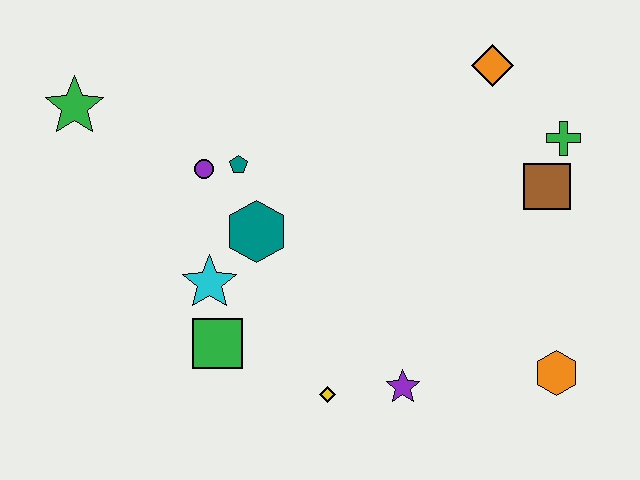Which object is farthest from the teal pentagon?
The orange hexagon is farthest from the teal pentagon.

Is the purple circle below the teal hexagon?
No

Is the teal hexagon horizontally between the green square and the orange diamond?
Yes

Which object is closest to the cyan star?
The green square is closest to the cyan star.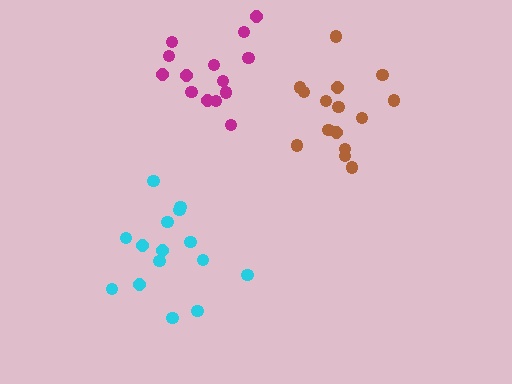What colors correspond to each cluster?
The clusters are colored: magenta, brown, cyan.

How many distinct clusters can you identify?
There are 3 distinct clusters.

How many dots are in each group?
Group 1: 14 dots, Group 2: 15 dots, Group 3: 15 dots (44 total).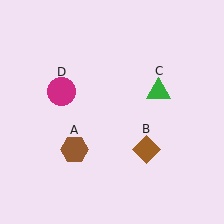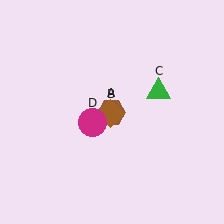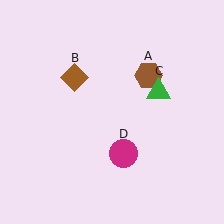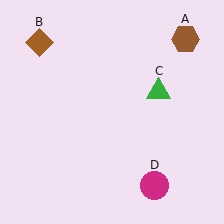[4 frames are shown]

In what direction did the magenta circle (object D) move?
The magenta circle (object D) moved down and to the right.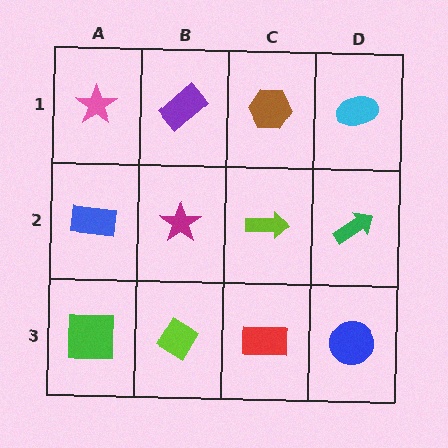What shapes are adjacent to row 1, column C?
A lime arrow (row 2, column C), a purple rectangle (row 1, column B), a cyan ellipse (row 1, column D).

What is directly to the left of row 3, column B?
A green square.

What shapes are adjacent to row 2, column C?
A brown hexagon (row 1, column C), a red rectangle (row 3, column C), a magenta star (row 2, column B), a green arrow (row 2, column D).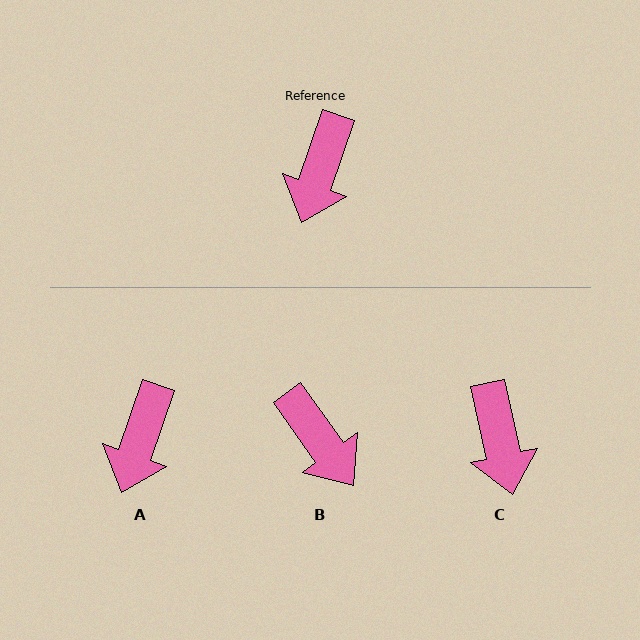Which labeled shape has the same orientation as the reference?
A.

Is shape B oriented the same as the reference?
No, it is off by about 54 degrees.